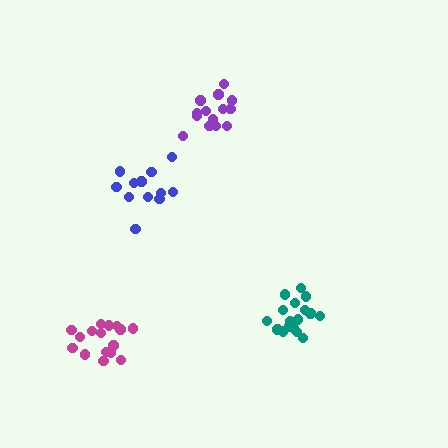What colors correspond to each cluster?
The clusters are colored: blue, magenta, purple, teal.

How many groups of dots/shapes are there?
There are 4 groups.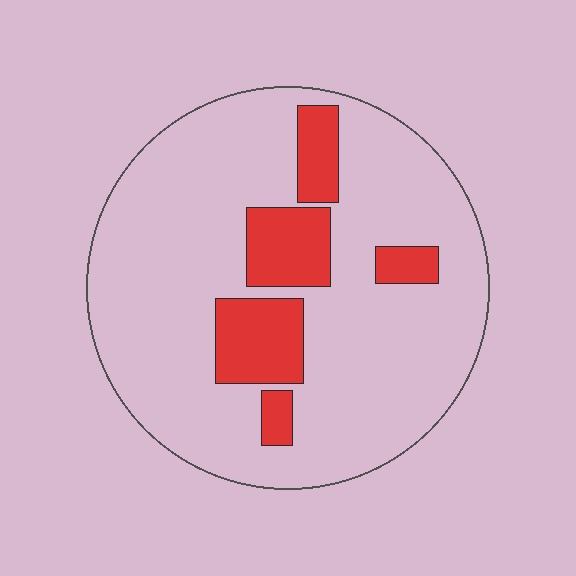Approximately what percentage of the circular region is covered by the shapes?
Approximately 20%.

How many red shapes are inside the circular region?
5.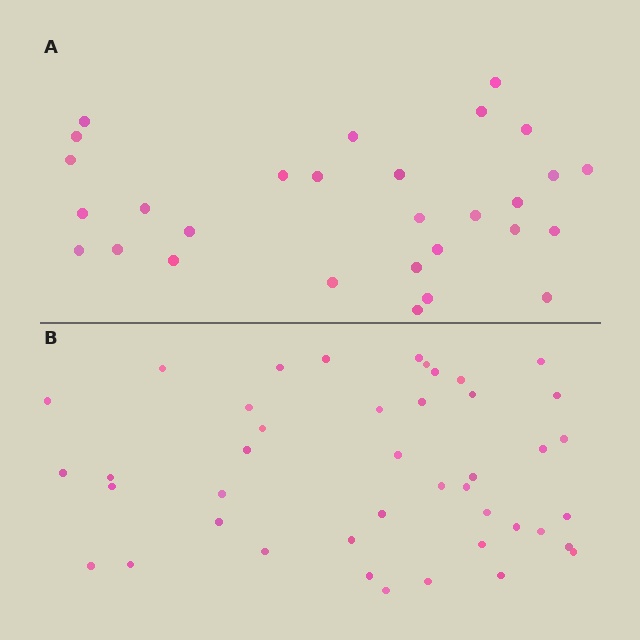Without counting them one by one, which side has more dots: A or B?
Region B (the bottom region) has more dots.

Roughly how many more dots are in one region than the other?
Region B has approximately 15 more dots than region A.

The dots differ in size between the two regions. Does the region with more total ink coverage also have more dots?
No. Region A has more total ink coverage because its dots are larger, but region B actually contains more individual dots. Total area can be misleading — the number of items is what matters here.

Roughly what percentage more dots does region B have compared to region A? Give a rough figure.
About 50% more.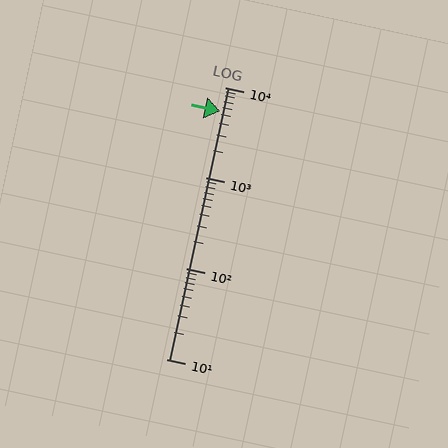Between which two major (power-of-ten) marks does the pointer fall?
The pointer is between 1000 and 10000.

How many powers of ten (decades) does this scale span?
The scale spans 3 decades, from 10 to 10000.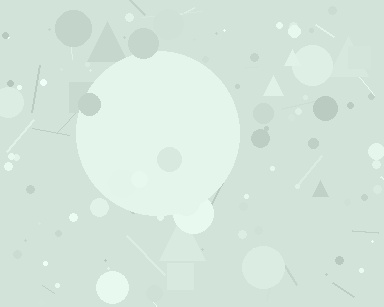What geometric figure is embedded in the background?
A circle is embedded in the background.